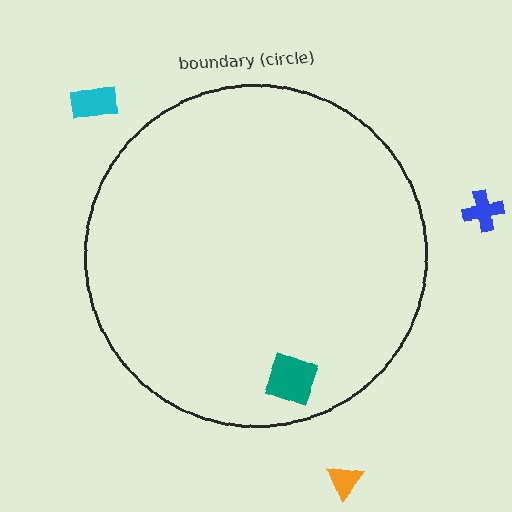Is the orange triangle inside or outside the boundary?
Outside.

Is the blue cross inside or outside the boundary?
Outside.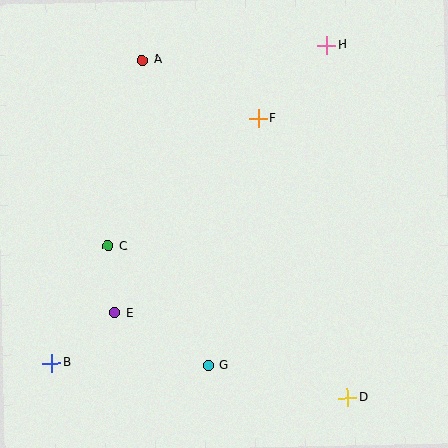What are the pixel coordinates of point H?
Point H is at (327, 45).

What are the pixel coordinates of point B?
Point B is at (52, 363).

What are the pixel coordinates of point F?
Point F is at (258, 119).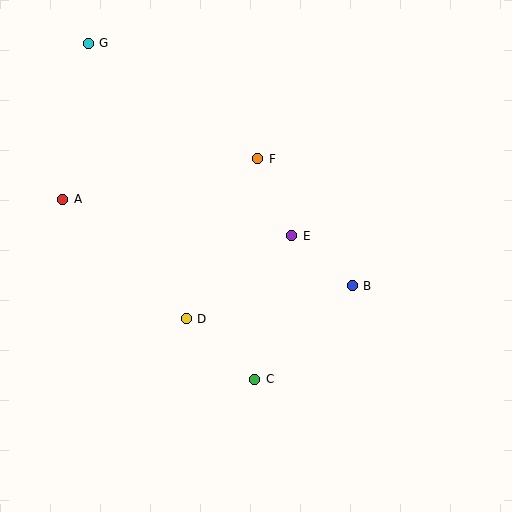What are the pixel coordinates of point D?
Point D is at (186, 319).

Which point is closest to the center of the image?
Point E at (292, 236) is closest to the center.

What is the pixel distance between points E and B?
The distance between E and B is 79 pixels.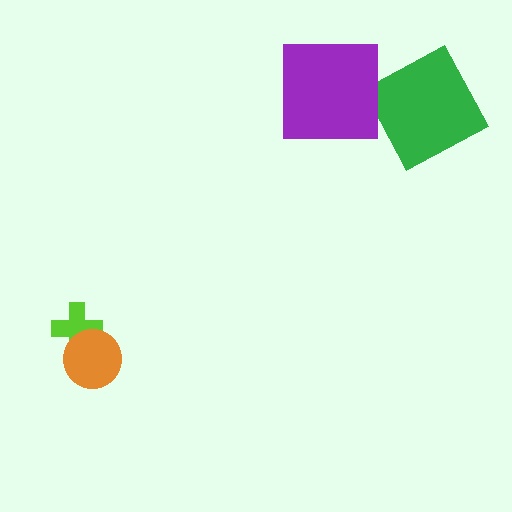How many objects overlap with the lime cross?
1 object overlaps with the lime cross.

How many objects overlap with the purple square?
0 objects overlap with the purple square.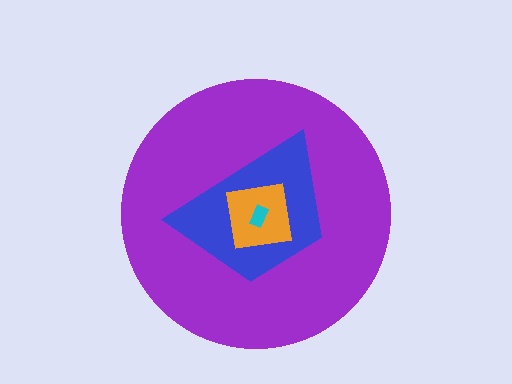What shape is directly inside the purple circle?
The blue trapezoid.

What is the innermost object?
The cyan rectangle.